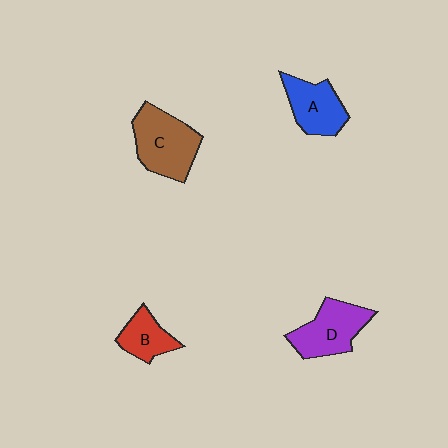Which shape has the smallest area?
Shape B (red).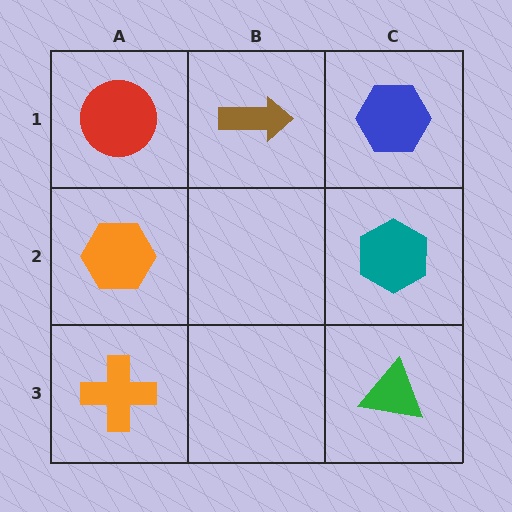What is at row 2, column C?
A teal hexagon.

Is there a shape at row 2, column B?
No, that cell is empty.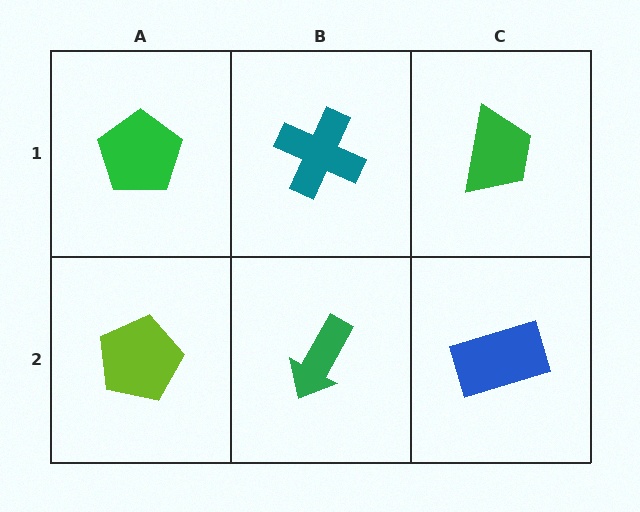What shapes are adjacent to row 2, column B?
A teal cross (row 1, column B), a lime pentagon (row 2, column A), a blue rectangle (row 2, column C).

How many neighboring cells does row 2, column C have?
2.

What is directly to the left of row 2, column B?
A lime pentagon.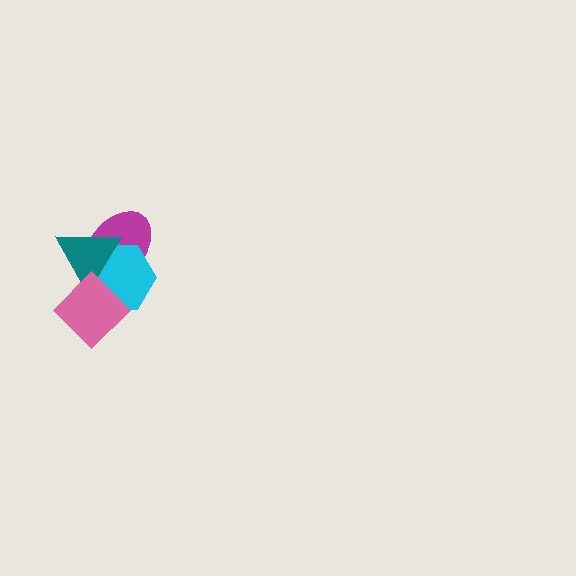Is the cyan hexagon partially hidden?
Yes, it is partially covered by another shape.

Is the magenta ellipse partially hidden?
Yes, it is partially covered by another shape.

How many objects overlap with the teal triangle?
3 objects overlap with the teal triangle.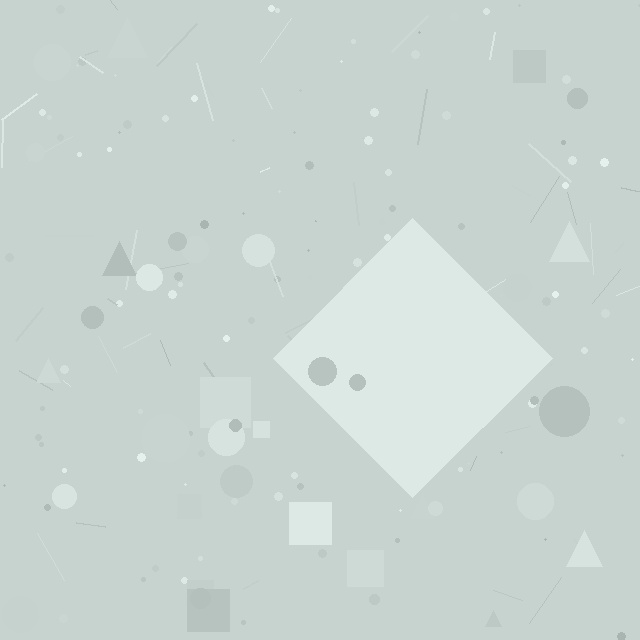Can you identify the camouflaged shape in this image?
The camouflaged shape is a diamond.